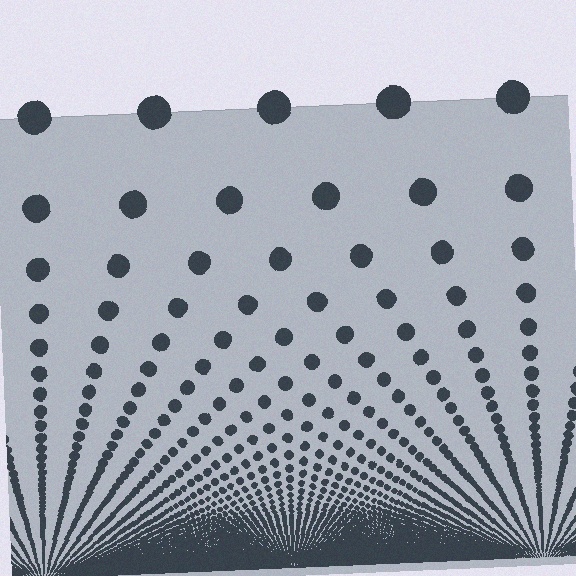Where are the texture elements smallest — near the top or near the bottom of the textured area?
Near the bottom.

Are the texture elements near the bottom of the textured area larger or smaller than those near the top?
Smaller. The gradient is inverted — elements near the bottom are smaller and denser.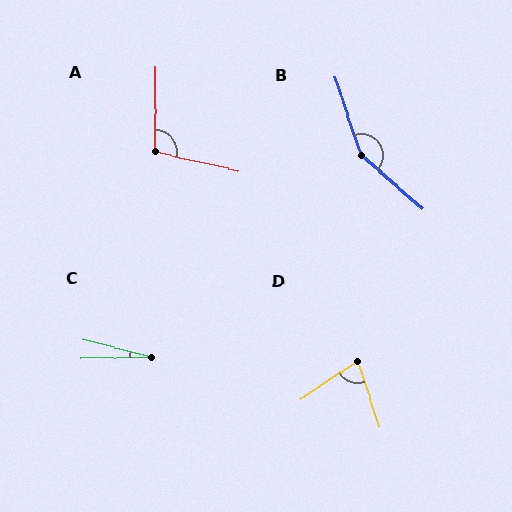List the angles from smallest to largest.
C (16°), D (74°), A (102°), B (150°).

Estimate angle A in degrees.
Approximately 102 degrees.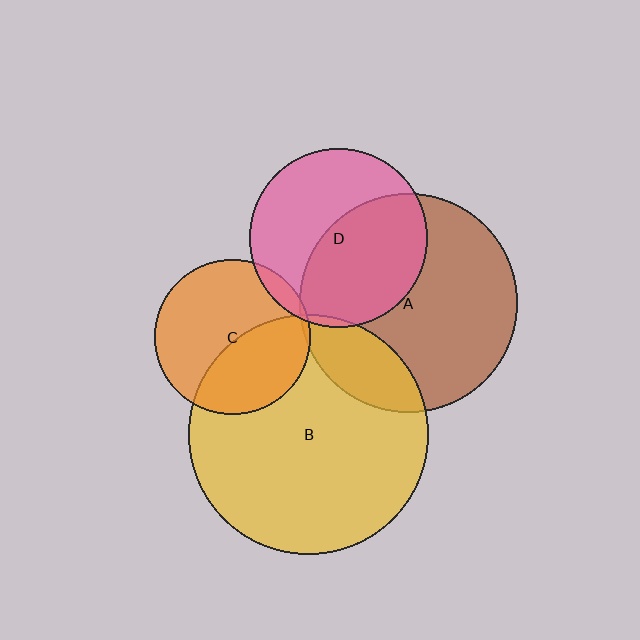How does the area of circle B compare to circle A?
Approximately 1.2 times.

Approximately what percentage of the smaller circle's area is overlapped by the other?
Approximately 5%.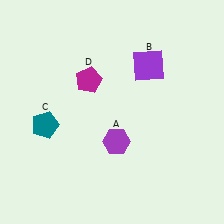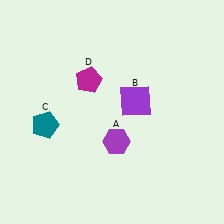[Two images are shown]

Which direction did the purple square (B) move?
The purple square (B) moved down.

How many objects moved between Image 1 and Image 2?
1 object moved between the two images.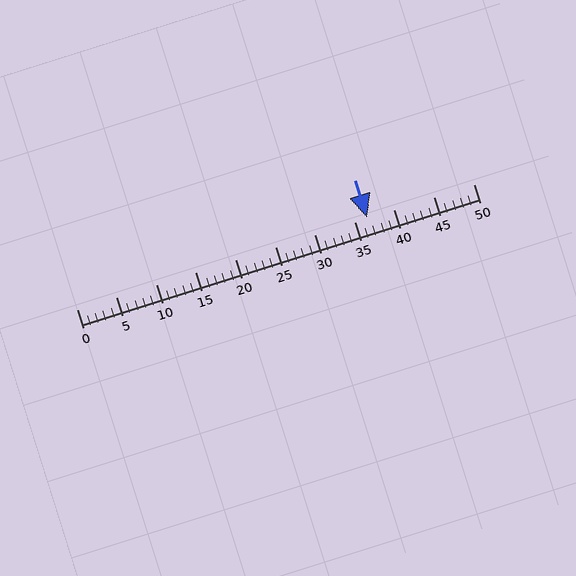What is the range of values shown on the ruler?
The ruler shows values from 0 to 50.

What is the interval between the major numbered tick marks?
The major tick marks are spaced 5 units apart.